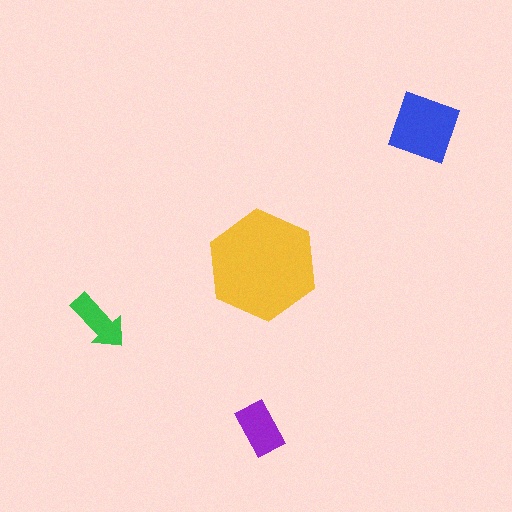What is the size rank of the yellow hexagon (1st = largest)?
1st.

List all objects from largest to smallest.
The yellow hexagon, the blue square, the purple rectangle, the green arrow.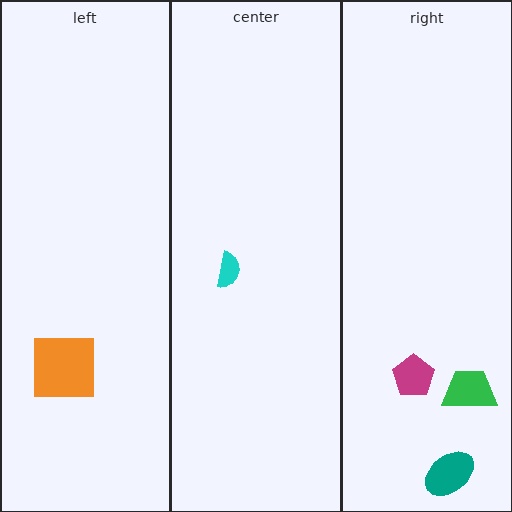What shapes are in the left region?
The orange square.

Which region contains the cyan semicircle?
The center region.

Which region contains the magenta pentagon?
The right region.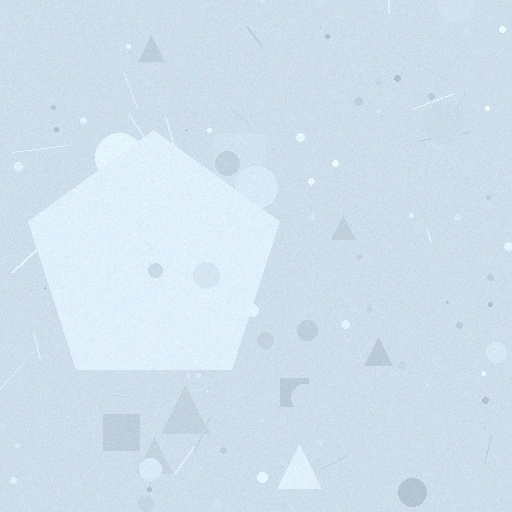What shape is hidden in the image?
A pentagon is hidden in the image.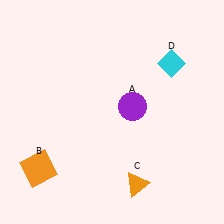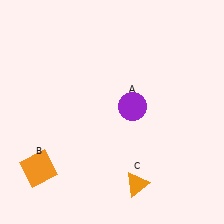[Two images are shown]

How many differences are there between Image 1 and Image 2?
There is 1 difference between the two images.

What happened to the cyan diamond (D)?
The cyan diamond (D) was removed in Image 2. It was in the top-right area of Image 1.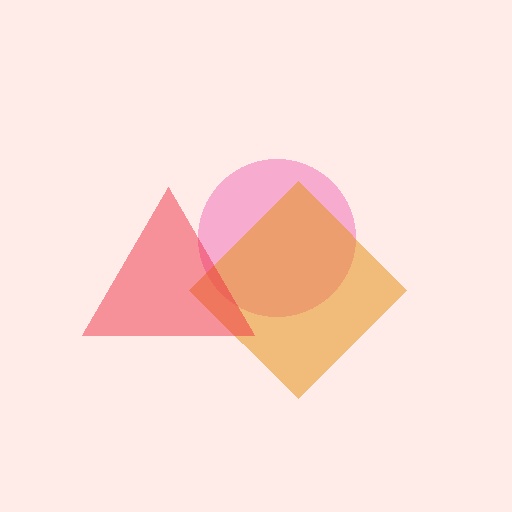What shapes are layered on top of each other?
The layered shapes are: a pink circle, an orange diamond, a red triangle.